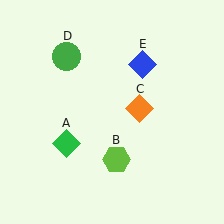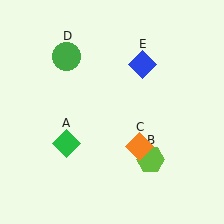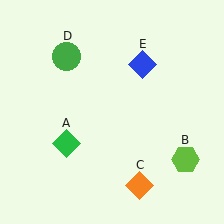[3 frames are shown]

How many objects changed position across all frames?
2 objects changed position: lime hexagon (object B), orange diamond (object C).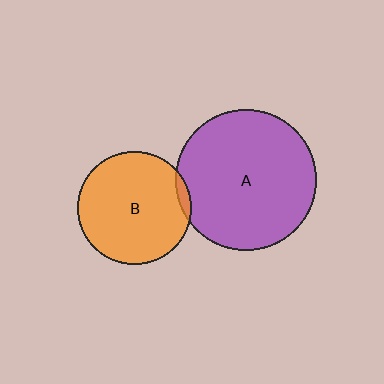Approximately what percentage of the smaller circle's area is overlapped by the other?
Approximately 5%.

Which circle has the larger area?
Circle A (purple).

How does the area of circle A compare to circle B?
Approximately 1.5 times.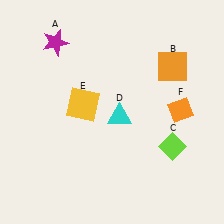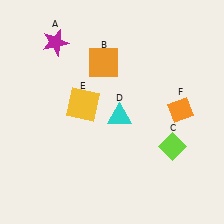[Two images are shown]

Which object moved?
The orange square (B) moved left.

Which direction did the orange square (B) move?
The orange square (B) moved left.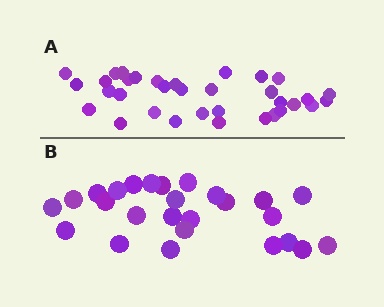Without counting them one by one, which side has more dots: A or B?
Region A (the top region) has more dots.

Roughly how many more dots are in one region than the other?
Region A has roughly 8 or so more dots than region B.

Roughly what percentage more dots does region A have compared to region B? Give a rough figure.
About 30% more.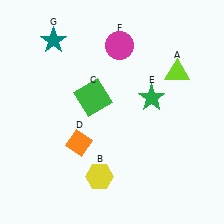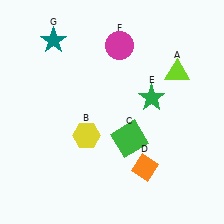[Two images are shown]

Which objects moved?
The objects that moved are: the yellow hexagon (B), the green square (C), the orange diamond (D).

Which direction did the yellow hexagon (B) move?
The yellow hexagon (B) moved up.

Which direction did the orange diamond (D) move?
The orange diamond (D) moved right.